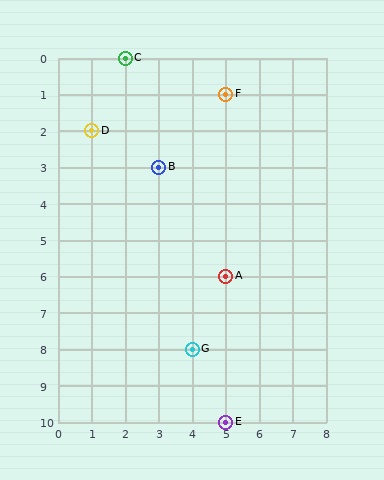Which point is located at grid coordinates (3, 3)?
Point B is at (3, 3).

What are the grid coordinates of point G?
Point G is at grid coordinates (4, 8).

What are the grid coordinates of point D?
Point D is at grid coordinates (1, 2).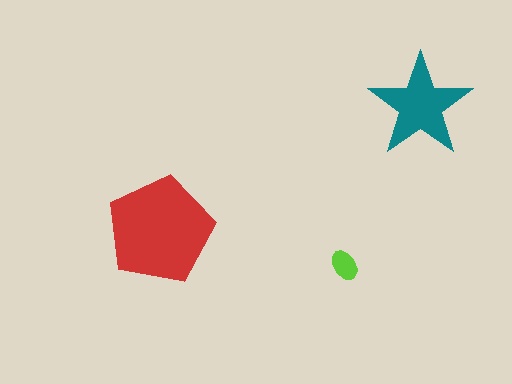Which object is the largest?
The red pentagon.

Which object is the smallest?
The lime ellipse.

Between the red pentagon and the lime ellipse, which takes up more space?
The red pentagon.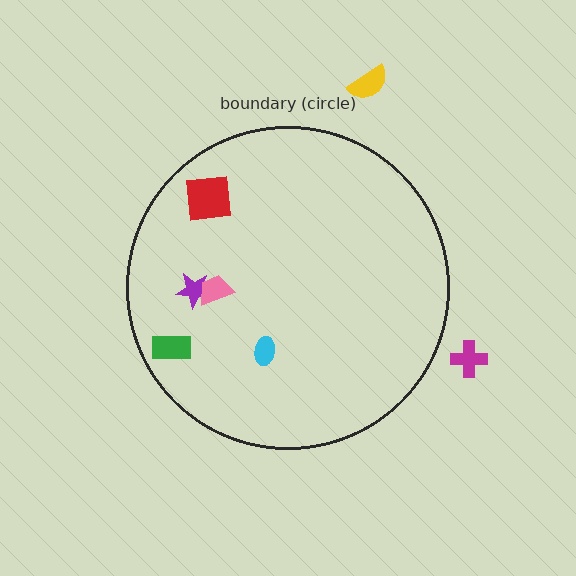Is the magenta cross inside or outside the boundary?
Outside.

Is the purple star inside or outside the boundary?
Inside.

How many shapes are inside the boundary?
5 inside, 2 outside.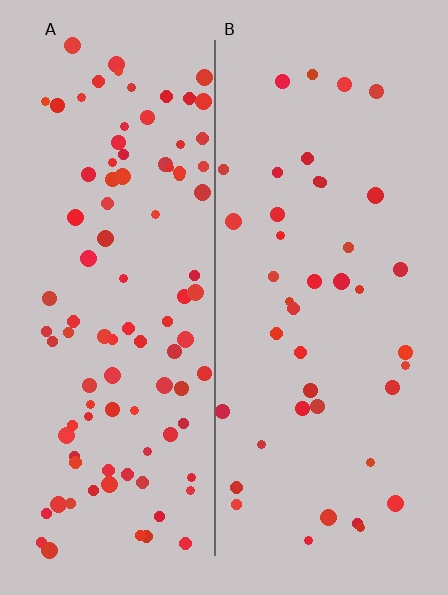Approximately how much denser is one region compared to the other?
Approximately 2.3× — region A over region B.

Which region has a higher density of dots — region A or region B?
A (the left).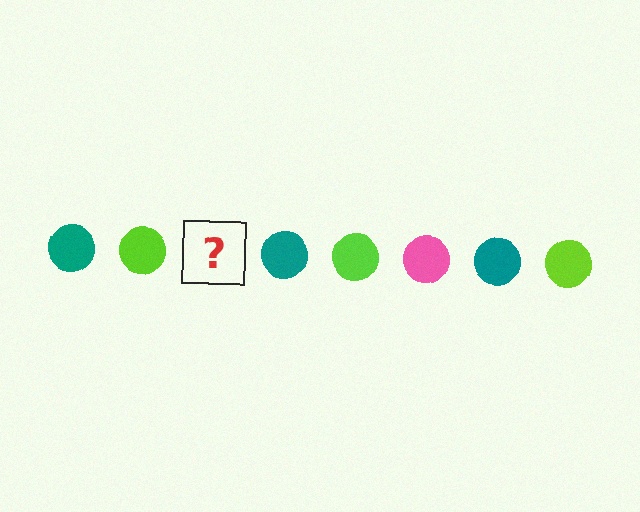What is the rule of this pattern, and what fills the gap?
The rule is that the pattern cycles through teal, lime, pink circles. The gap should be filled with a pink circle.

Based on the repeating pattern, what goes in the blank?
The blank should be a pink circle.